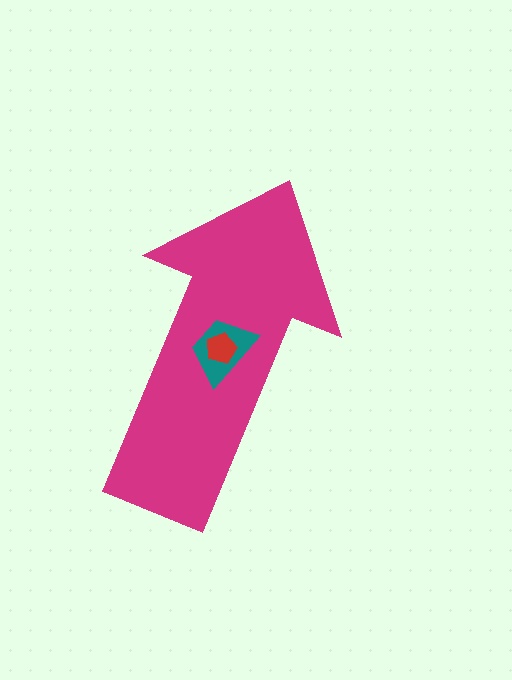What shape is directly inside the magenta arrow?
The teal trapezoid.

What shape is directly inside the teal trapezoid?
The red pentagon.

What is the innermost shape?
The red pentagon.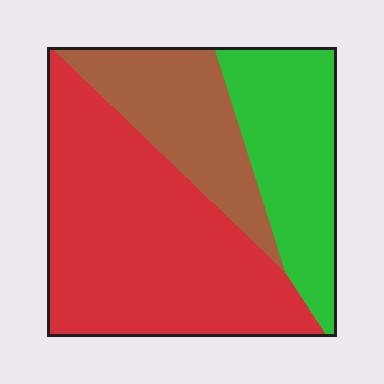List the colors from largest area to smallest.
From largest to smallest: red, green, brown.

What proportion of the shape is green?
Green covers around 25% of the shape.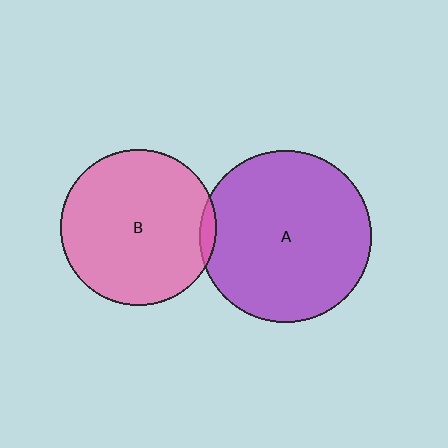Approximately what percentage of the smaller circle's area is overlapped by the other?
Approximately 5%.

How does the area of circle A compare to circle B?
Approximately 1.2 times.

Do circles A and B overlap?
Yes.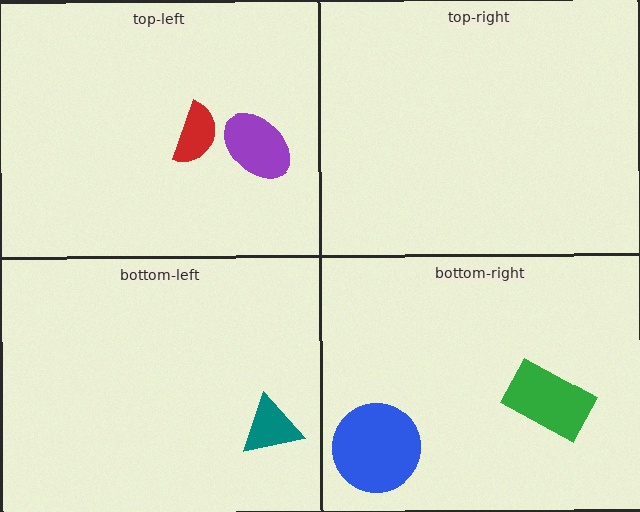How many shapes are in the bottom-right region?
2.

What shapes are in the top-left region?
The red semicircle, the purple ellipse.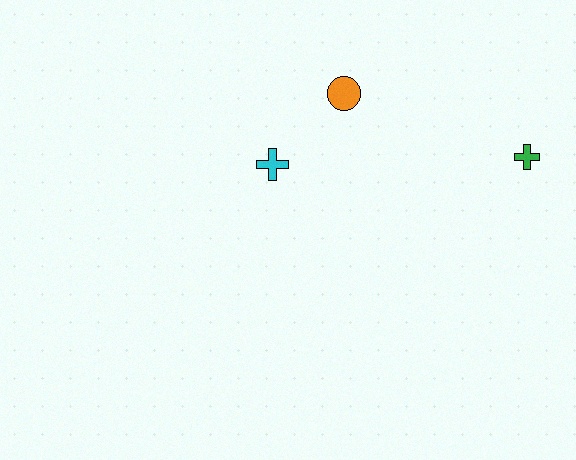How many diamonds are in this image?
There are no diamonds.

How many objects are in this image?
There are 3 objects.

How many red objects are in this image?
There are no red objects.